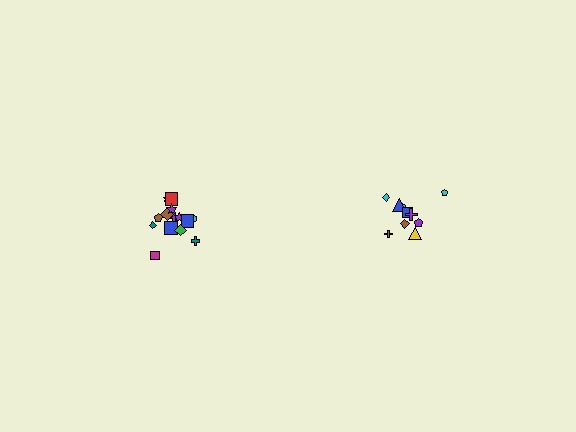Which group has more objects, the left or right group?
The left group.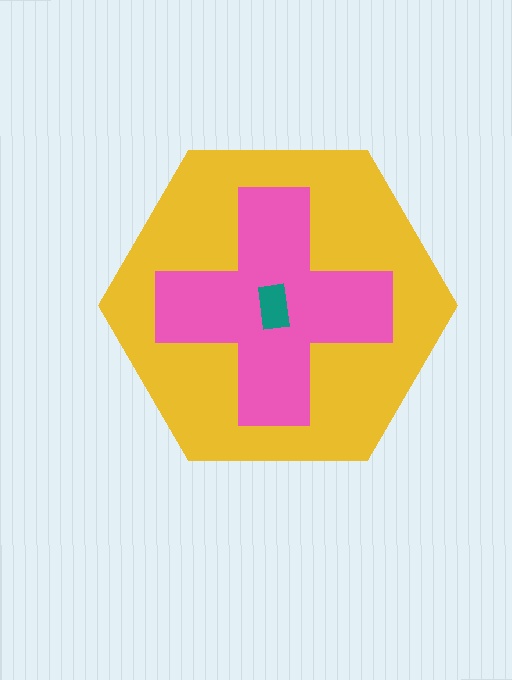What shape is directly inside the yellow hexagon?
The pink cross.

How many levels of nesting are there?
3.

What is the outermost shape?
The yellow hexagon.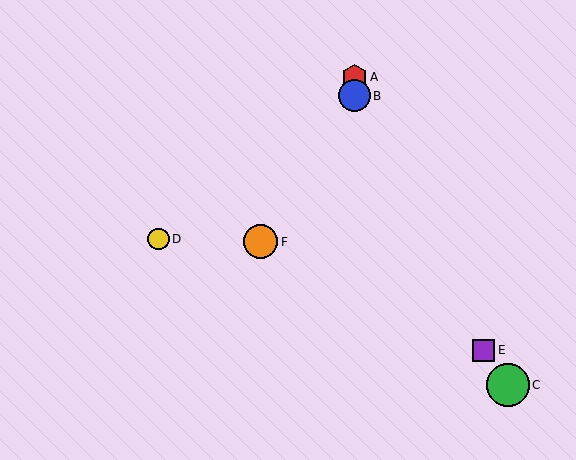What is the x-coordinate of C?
Object C is at x≈508.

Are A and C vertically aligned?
No, A is at x≈354 and C is at x≈508.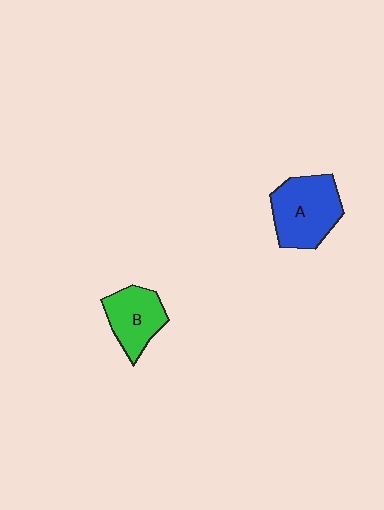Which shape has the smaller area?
Shape B (green).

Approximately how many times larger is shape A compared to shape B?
Approximately 1.4 times.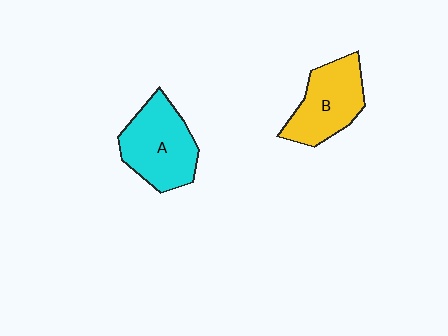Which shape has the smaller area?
Shape B (yellow).